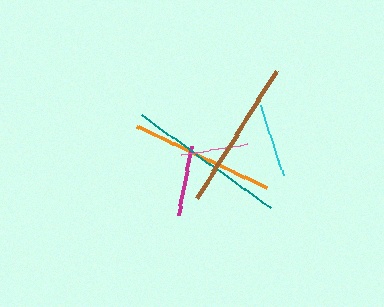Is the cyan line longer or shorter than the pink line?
The cyan line is longer than the pink line.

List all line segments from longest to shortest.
From longest to shortest: teal, brown, orange, cyan, magenta, pink.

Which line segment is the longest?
The teal line is the longest at approximately 159 pixels.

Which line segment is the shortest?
The pink line is the shortest at approximately 67 pixels.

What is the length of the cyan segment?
The cyan segment is approximately 75 pixels long.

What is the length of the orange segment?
The orange segment is approximately 144 pixels long.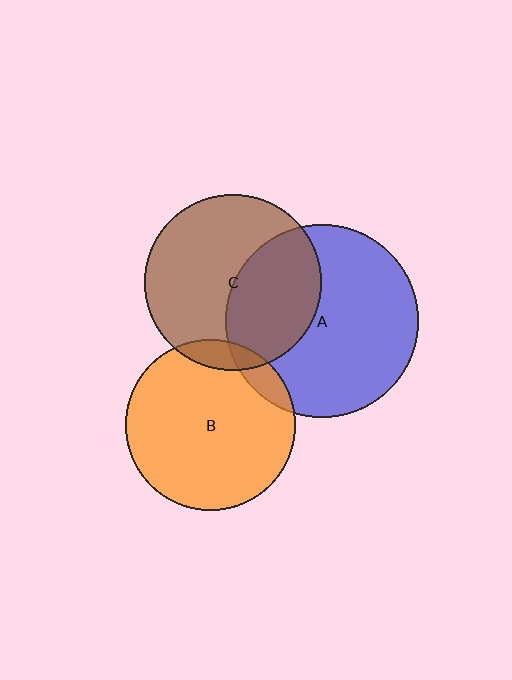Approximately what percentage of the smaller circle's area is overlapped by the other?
Approximately 10%.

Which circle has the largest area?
Circle A (blue).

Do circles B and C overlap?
Yes.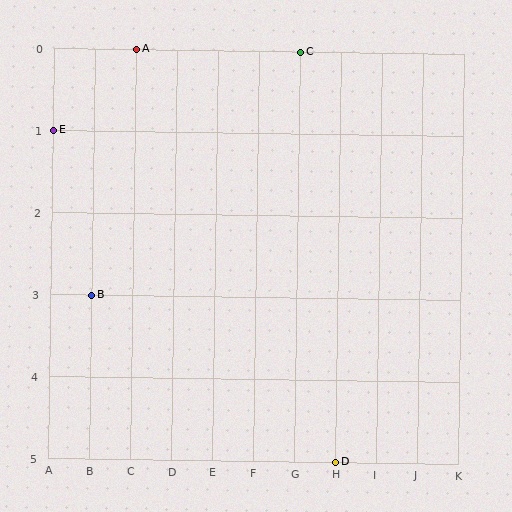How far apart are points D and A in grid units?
Points D and A are 5 columns and 5 rows apart (about 7.1 grid units diagonally).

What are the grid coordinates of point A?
Point A is at grid coordinates (C, 0).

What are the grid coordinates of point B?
Point B is at grid coordinates (B, 3).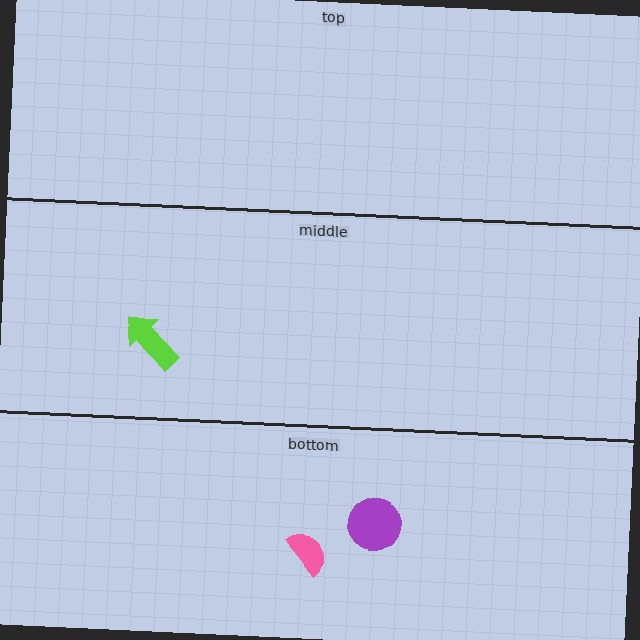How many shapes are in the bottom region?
2.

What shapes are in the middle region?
The lime arrow.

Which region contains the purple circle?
The bottom region.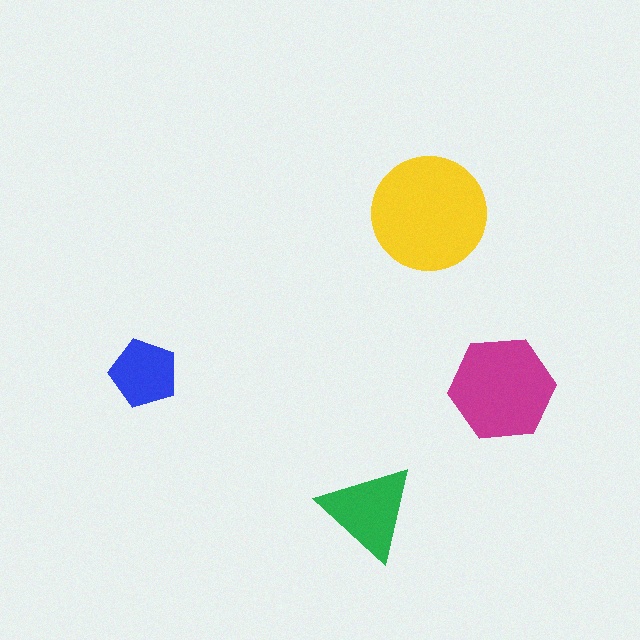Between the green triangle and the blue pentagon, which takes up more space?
The green triangle.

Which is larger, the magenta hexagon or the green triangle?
The magenta hexagon.